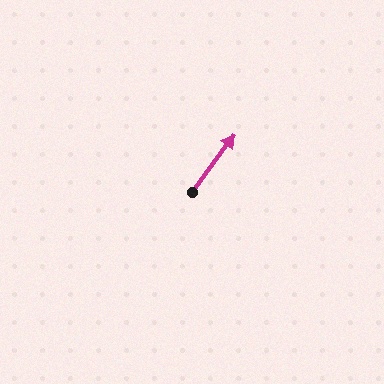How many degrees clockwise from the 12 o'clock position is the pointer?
Approximately 36 degrees.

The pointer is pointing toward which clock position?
Roughly 1 o'clock.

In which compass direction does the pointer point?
Northeast.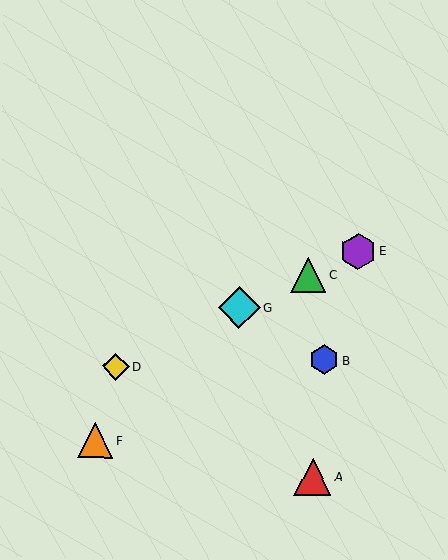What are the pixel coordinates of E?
Object E is at (358, 251).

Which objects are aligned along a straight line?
Objects C, D, E, G are aligned along a straight line.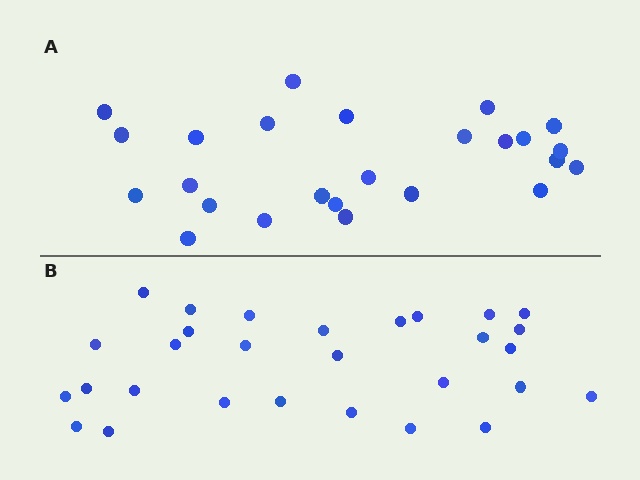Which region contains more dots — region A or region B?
Region B (the bottom region) has more dots.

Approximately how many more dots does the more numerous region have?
Region B has about 4 more dots than region A.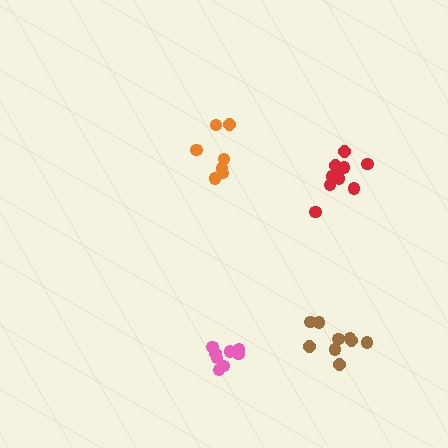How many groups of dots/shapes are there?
There are 4 groups.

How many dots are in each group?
Group 1: 8 dots, Group 2: 10 dots, Group 3: 7 dots, Group 4: 9 dots (34 total).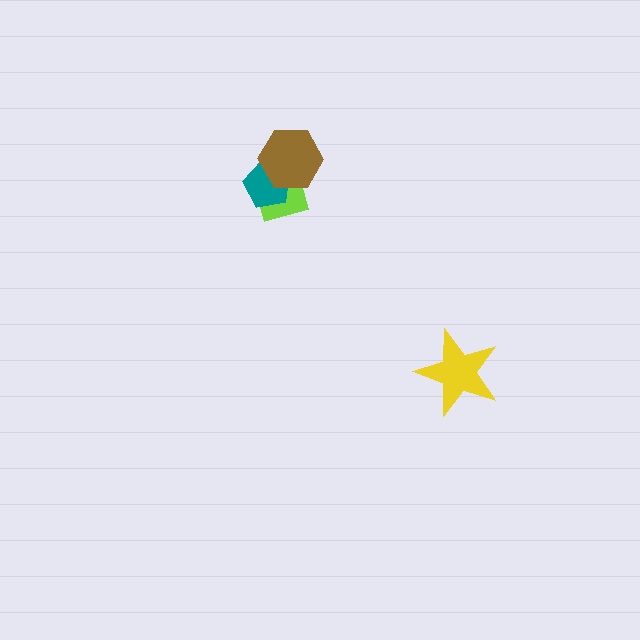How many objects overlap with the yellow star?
0 objects overlap with the yellow star.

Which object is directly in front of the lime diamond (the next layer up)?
The teal pentagon is directly in front of the lime diamond.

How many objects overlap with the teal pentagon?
2 objects overlap with the teal pentagon.